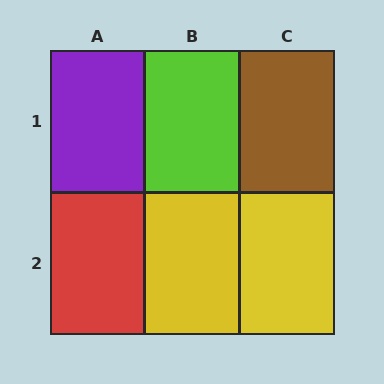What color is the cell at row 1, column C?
Brown.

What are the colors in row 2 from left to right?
Red, yellow, yellow.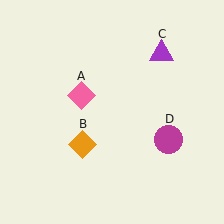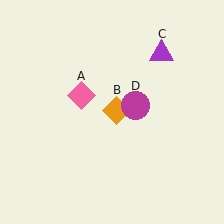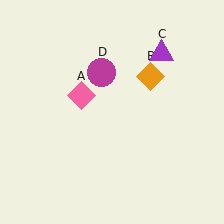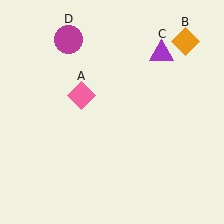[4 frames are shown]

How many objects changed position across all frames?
2 objects changed position: orange diamond (object B), magenta circle (object D).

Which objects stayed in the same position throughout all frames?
Pink diamond (object A) and purple triangle (object C) remained stationary.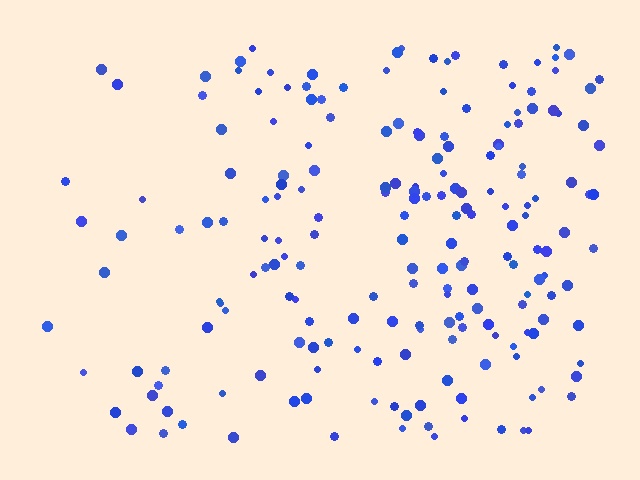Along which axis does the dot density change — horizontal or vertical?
Horizontal.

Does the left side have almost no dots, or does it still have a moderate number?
Still a moderate number, just noticeably fewer than the right.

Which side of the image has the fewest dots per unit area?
The left.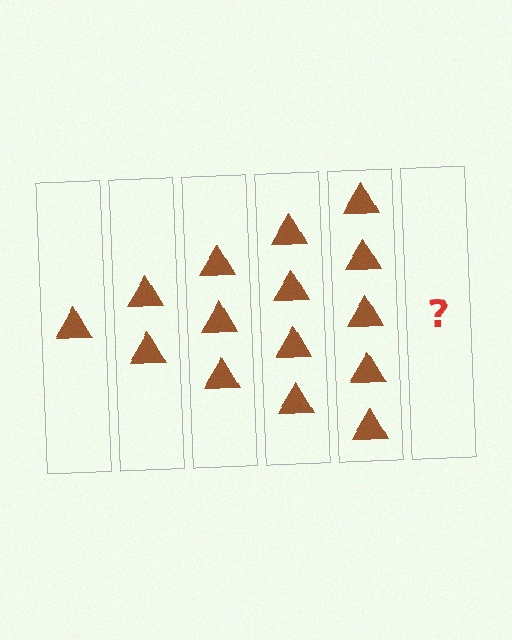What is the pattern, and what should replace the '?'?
The pattern is that each step adds one more triangle. The '?' should be 6 triangles.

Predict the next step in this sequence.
The next step is 6 triangles.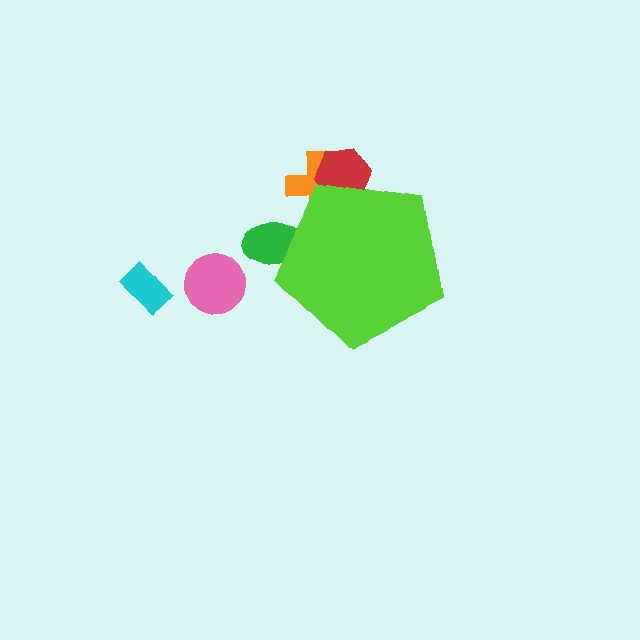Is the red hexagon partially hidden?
Yes, the red hexagon is partially hidden behind the lime pentagon.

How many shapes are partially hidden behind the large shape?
3 shapes are partially hidden.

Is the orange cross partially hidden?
Yes, the orange cross is partially hidden behind the lime pentagon.